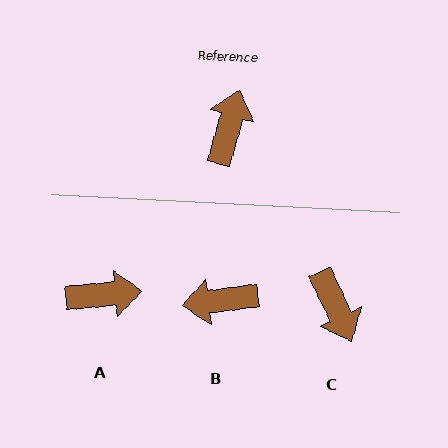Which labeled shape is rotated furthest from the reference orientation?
C, about 139 degrees away.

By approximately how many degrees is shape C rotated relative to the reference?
Approximately 139 degrees clockwise.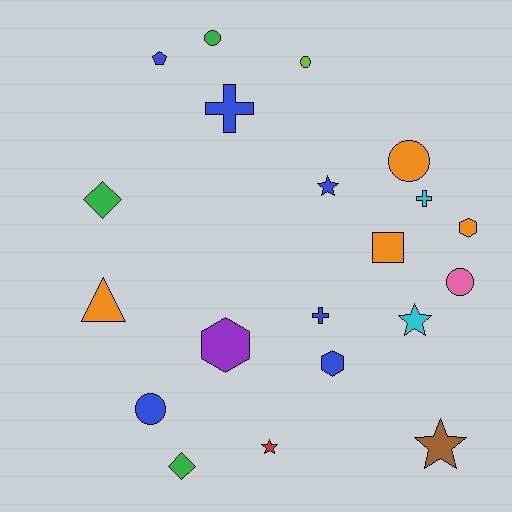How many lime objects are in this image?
There is 1 lime object.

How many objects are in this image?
There are 20 objects.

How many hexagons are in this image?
There are 3 hexagons.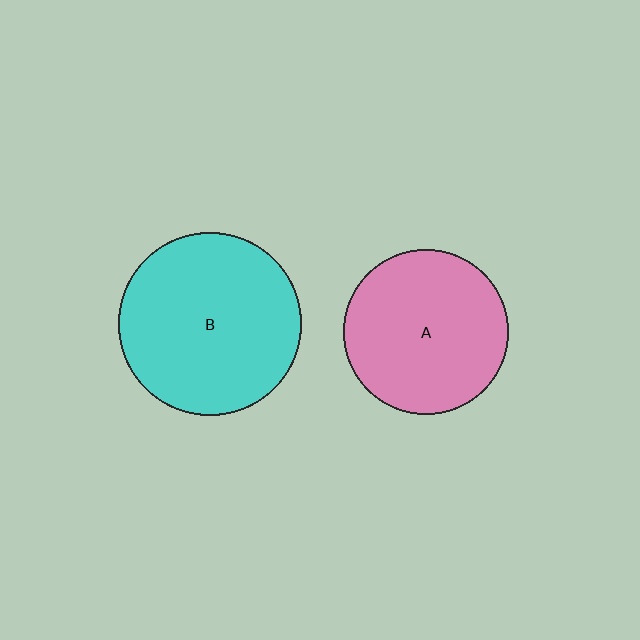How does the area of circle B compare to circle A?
Approximately 1.2 times.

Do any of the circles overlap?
No, none of the circles overlap.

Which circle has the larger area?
Circle B (cyan).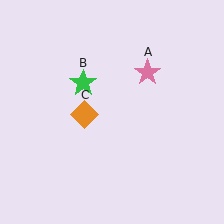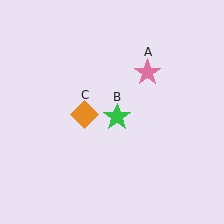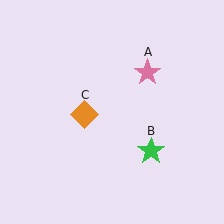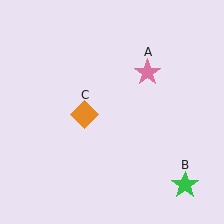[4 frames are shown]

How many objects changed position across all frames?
1 object changed position: green star (object B).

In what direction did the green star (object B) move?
The green star (object B) moved down and to the right.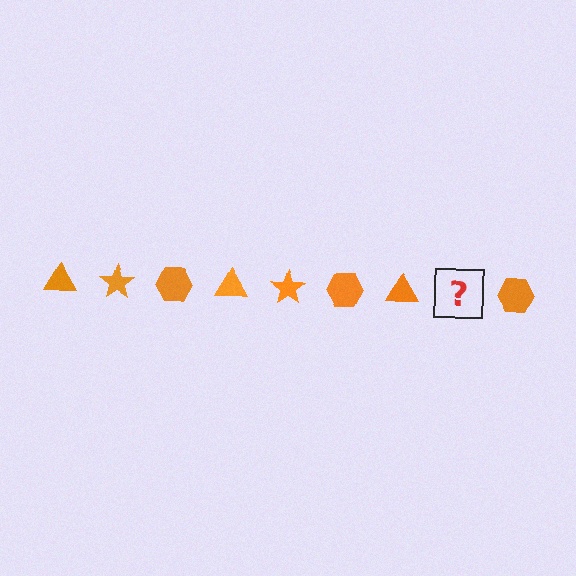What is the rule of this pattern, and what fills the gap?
The rule is that the pattern cycles through triangle, star, hexagon shapes in orange. The gap should be filled with an orange star.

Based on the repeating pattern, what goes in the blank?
The blank should be an orange star.